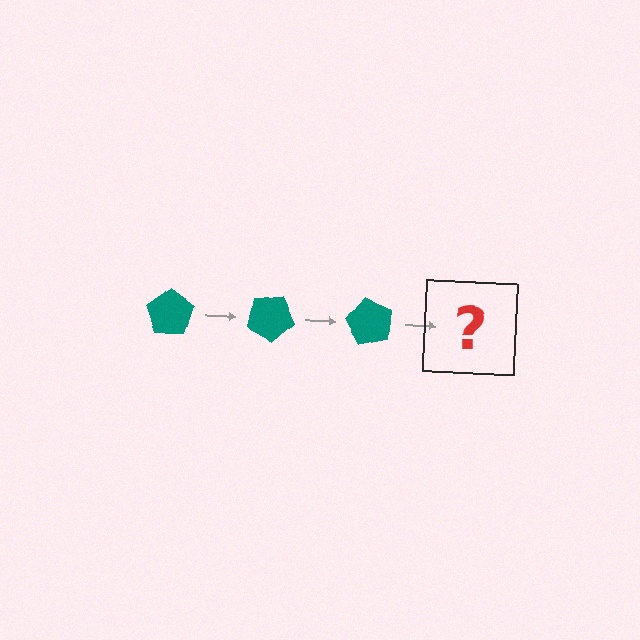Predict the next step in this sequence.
The next step is a teal pentagon rotated 90 degrees.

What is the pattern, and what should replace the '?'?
The pattern is that the pentagon rotates 30 degrees each step. The '?' should be a teal pentagon rotated 90 degrees.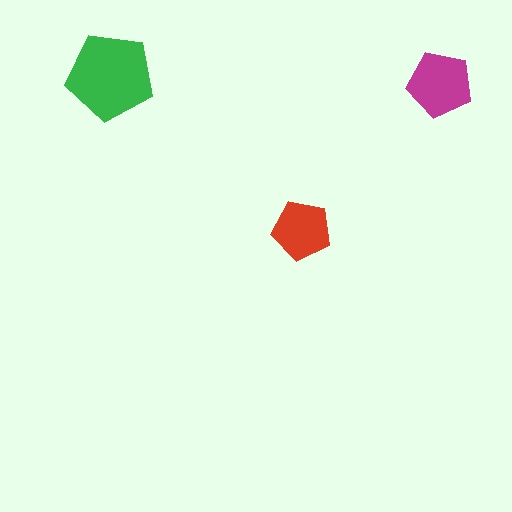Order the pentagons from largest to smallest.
the green one, the magenta one, the red one.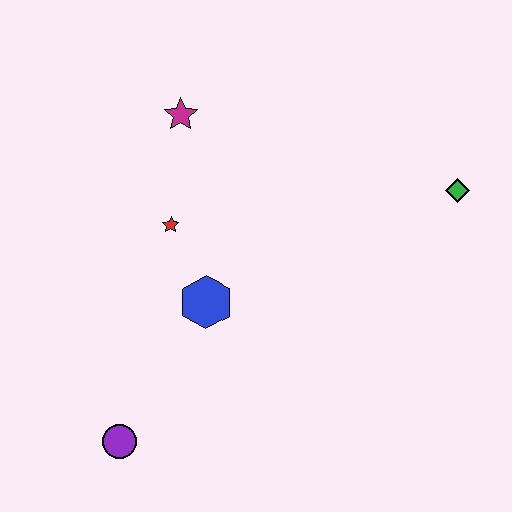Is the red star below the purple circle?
No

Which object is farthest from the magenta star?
The purple circle is farthest from the magenta star.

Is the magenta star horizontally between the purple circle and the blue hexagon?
Yes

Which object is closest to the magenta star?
The red star is closest to the magenta star.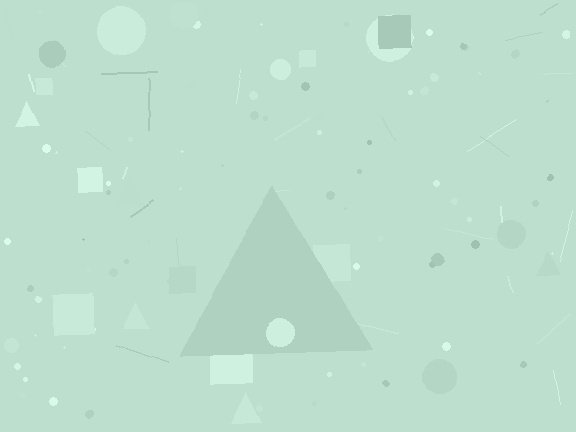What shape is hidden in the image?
A triangle is hidden in the image.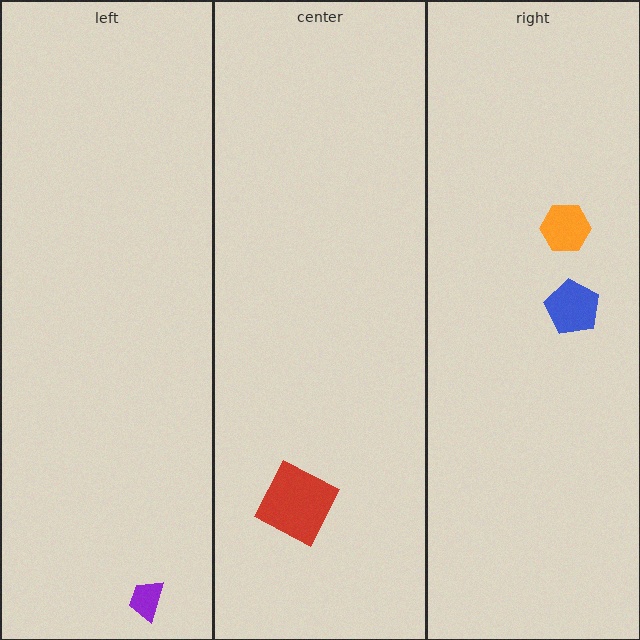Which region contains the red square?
The center region.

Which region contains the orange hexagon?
The right region.